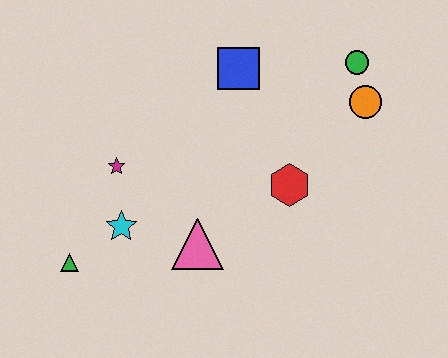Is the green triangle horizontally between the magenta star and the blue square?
No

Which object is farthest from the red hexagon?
The green triangle is farthest from the red hexagon.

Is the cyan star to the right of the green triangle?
Yes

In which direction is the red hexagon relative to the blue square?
The red hexagon is below the blue square.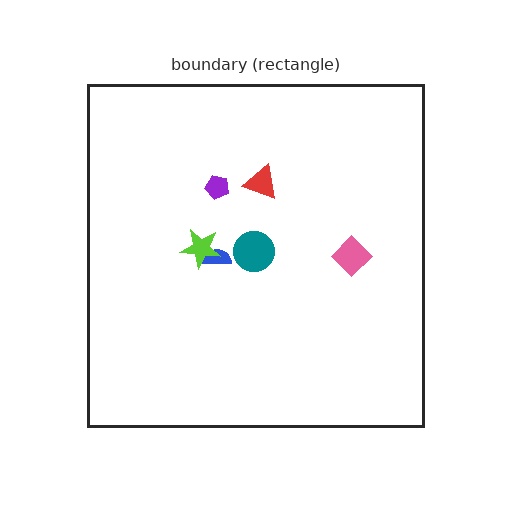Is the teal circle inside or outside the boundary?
Inside.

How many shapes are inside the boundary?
6 inside, 0 outside.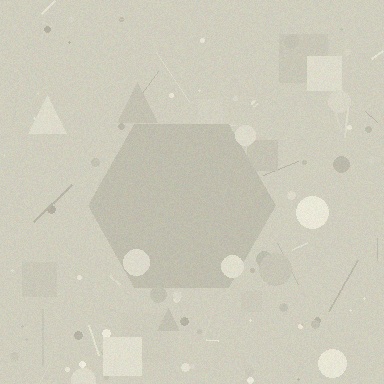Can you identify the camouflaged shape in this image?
The camouflaged shape is a hexagon.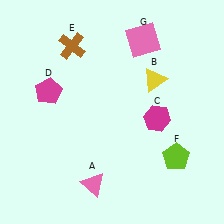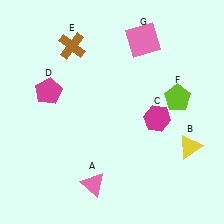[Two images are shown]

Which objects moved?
The objects that moved are: the yellow triangle (B), the lime pentagon (F).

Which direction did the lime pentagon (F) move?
The lime pentagon (F) moved up.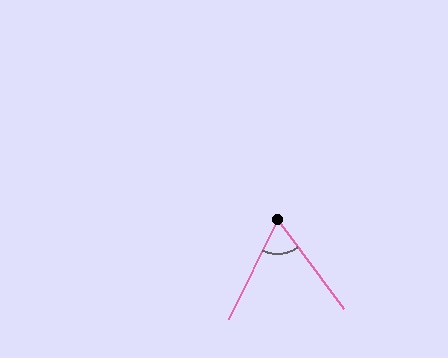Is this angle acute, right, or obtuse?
It is acute.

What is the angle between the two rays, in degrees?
Approximately 62 degrees.